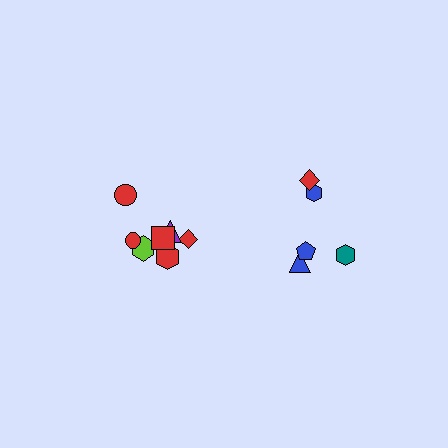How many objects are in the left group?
There are 7 objects.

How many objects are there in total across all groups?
There are 12 objects.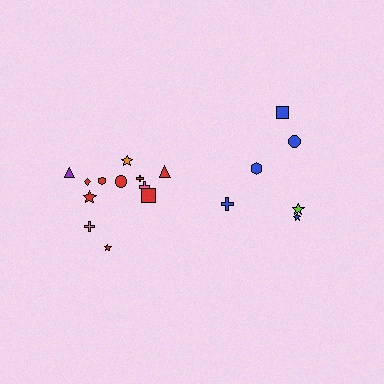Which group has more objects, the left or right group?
The left group.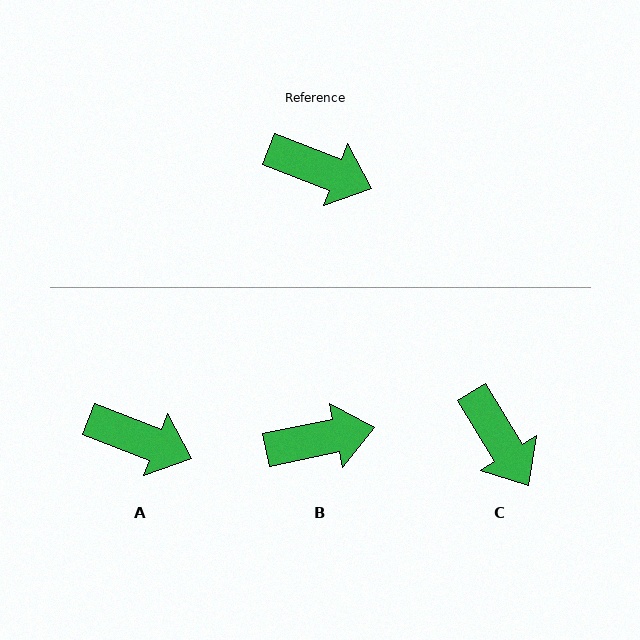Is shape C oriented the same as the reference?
No, it is off by about 38 degrees.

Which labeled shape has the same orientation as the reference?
A.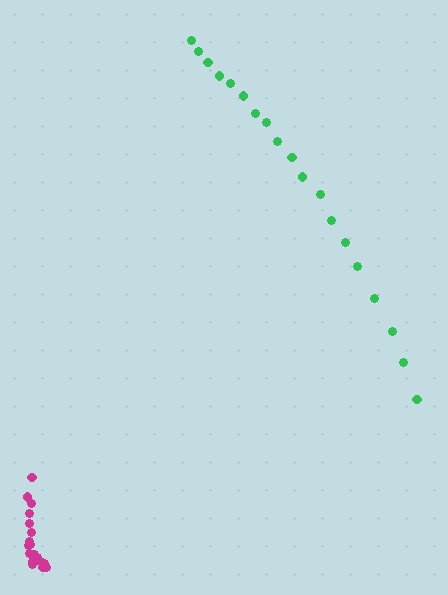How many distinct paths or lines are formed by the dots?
There are 2 distinct paths.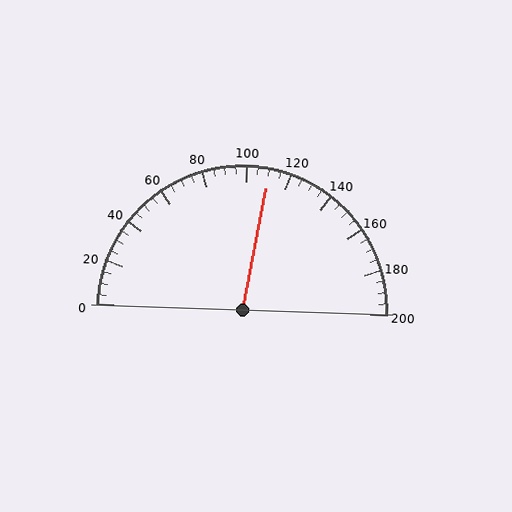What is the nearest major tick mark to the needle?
The nearest major tick mark is 120.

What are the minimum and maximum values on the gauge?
The gauge ranges from 0 to 200.